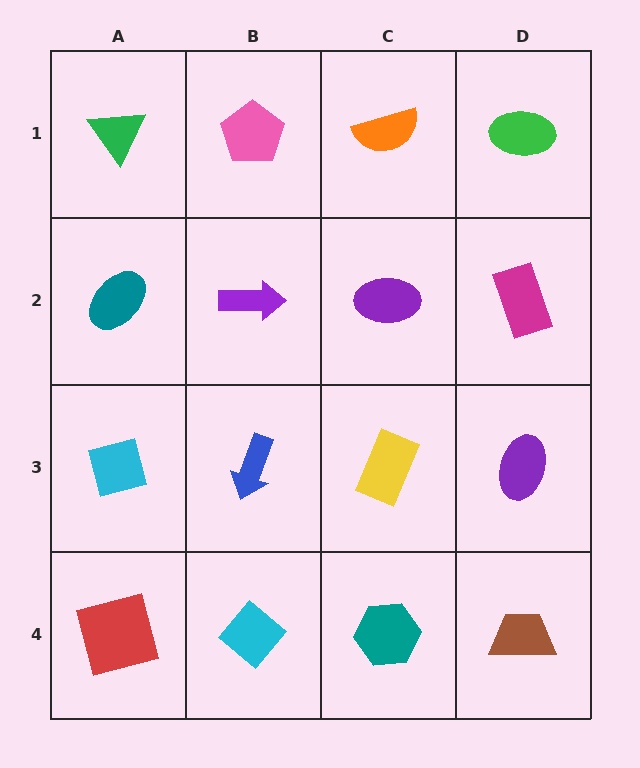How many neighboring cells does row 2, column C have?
4.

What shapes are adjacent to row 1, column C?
A purple ellipse (row 2, column C), a pink pentagon (row 1, column B), a green ellipse (row 1, column D).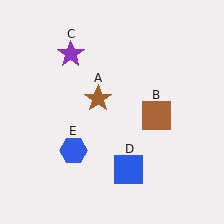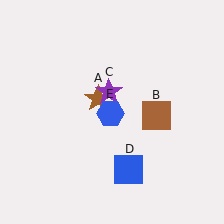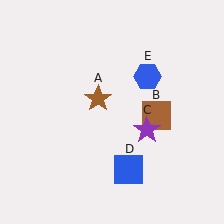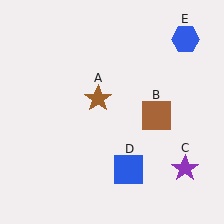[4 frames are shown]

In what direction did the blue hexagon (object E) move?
The blue hexagon (object E) moved up and to the right.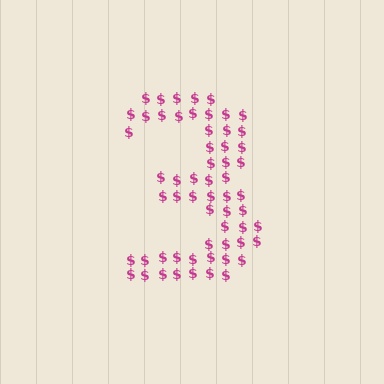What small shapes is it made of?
It is made of small dollar signs.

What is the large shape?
The large shape is the digit 3.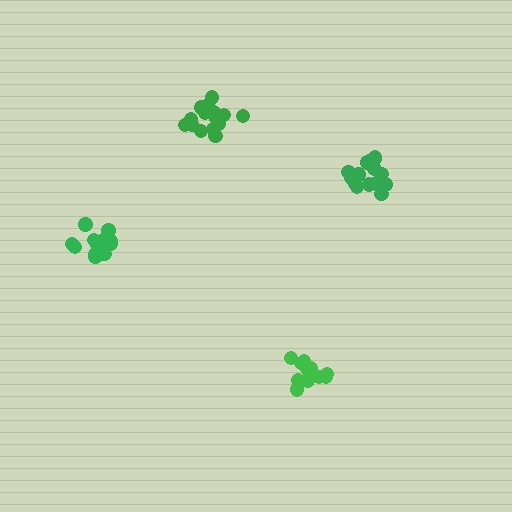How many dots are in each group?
Group 1: 12 dots, Group 2: 15 dots, Group 3: 17 dots, Group 4: 14 dots (58 total).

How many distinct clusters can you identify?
There are 4 distinct clusters.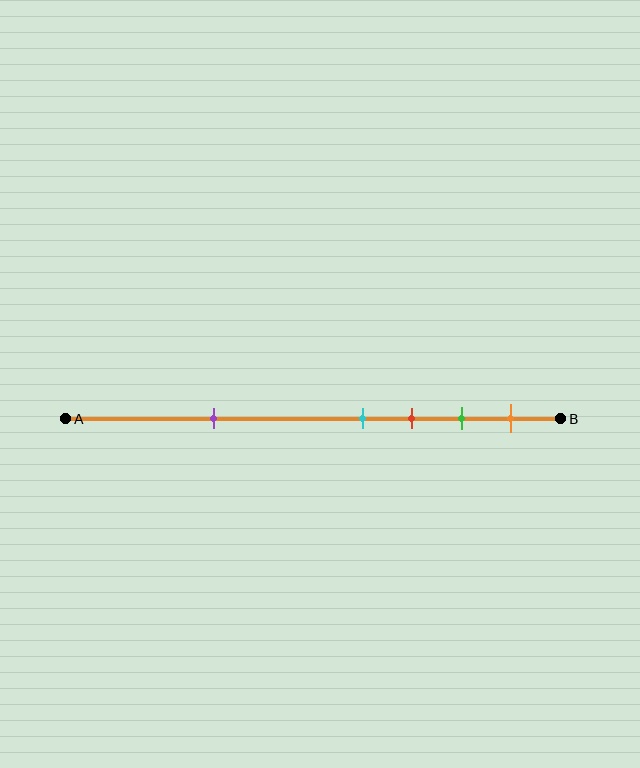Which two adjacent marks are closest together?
The cyan and red marks are the closest adjacent pair.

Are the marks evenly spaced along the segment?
No, the marks are not evenly spaced.